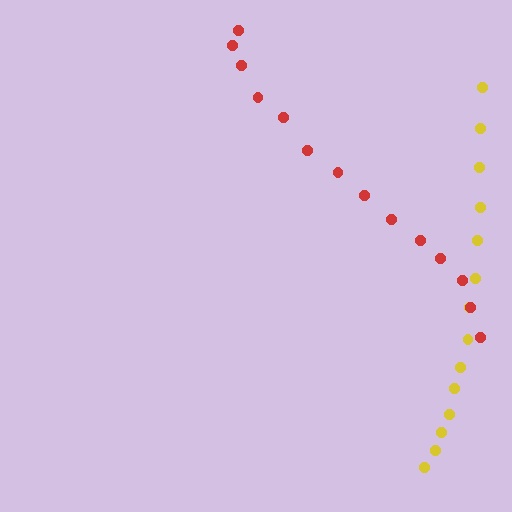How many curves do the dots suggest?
There are 2 distinct paths.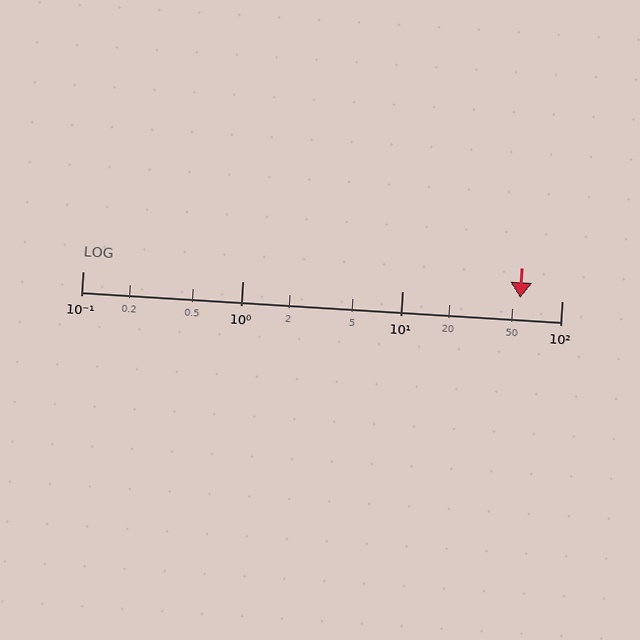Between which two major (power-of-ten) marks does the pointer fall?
The pointer is between 10 and 100.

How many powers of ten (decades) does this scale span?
The scale spans 3 decades, from 0.1 to 100.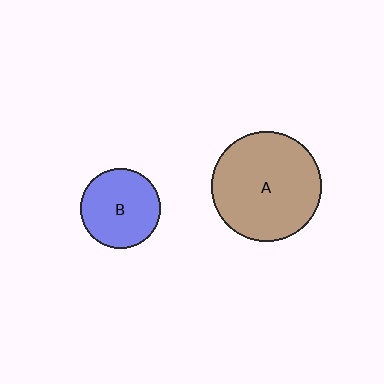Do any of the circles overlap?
No, none of the circles overlap.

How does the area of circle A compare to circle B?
Approximately 1.9 times.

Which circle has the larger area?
Circle A (brown).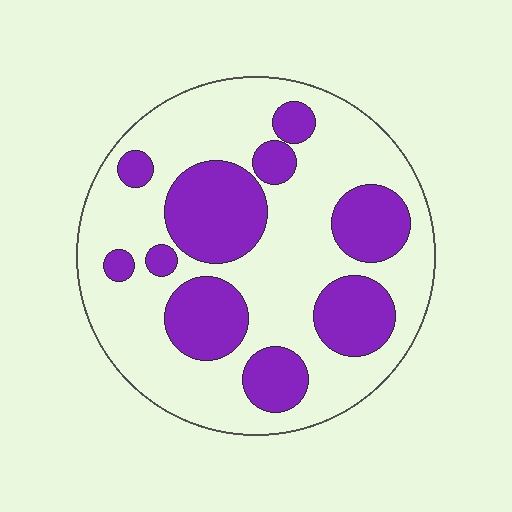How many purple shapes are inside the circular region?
10.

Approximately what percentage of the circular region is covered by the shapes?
Approximately 35%.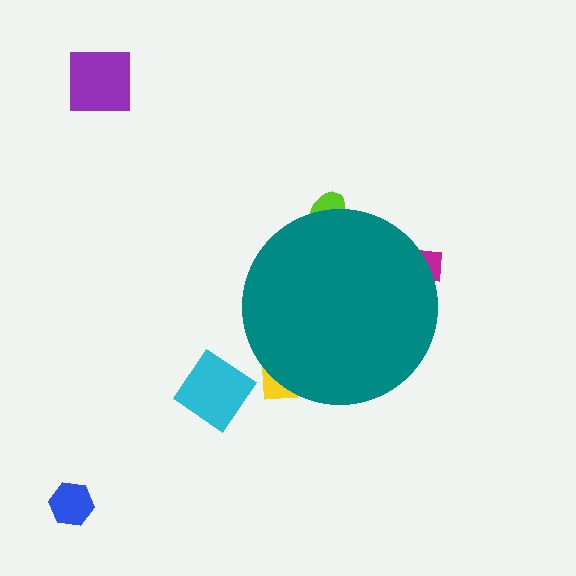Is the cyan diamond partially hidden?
No, the cyan diamond is fully visible.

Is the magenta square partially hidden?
Yes, the magenta square is partially hidden behind the teal circle.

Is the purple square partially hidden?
No, the purple square is fully visible.